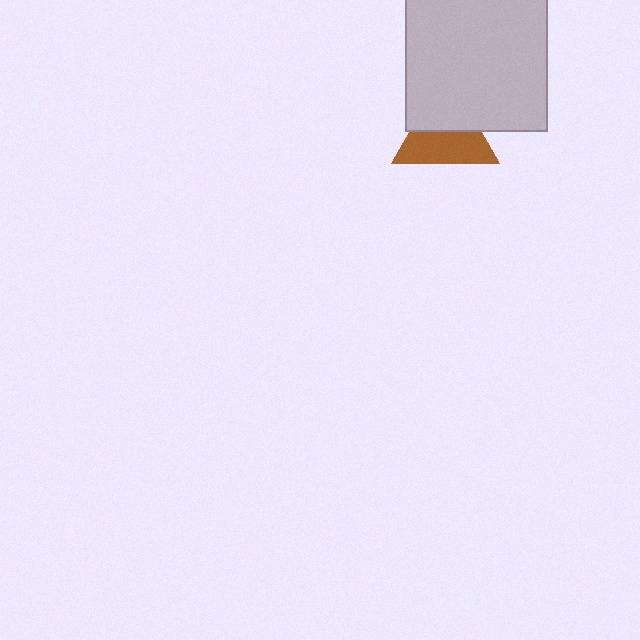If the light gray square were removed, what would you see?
You would see the complete brown triangle.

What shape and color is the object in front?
The object in front is a light gray square.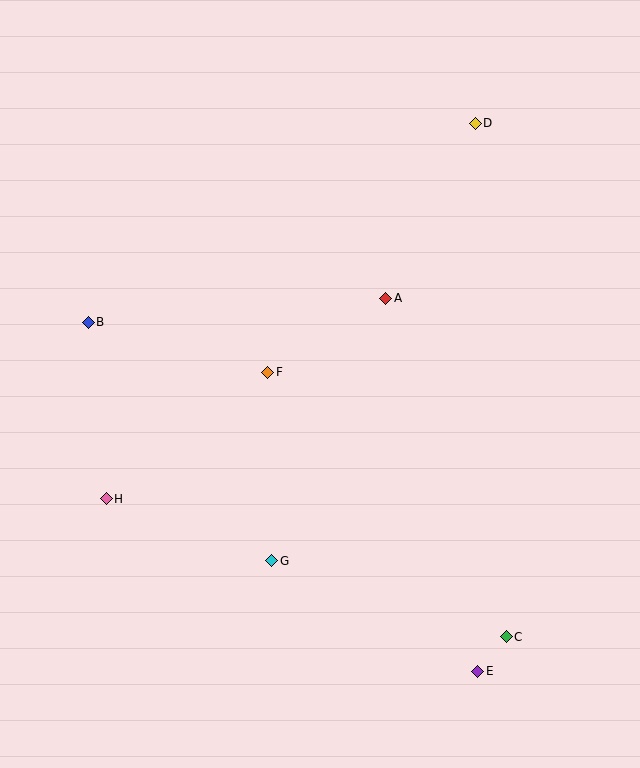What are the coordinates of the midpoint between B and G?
The midpoint between B and G is at (180, 441).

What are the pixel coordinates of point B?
Point B is at (88, 322).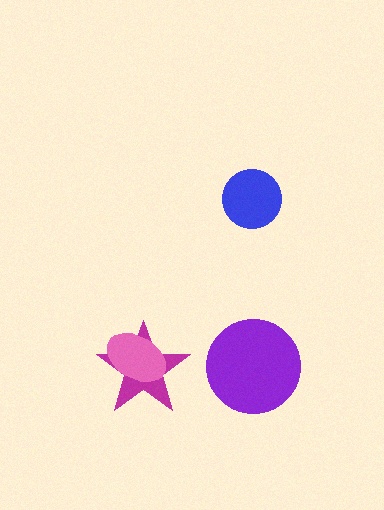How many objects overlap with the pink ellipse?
1 object overlaps with the pink ellipse.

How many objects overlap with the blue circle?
0 objects overlap with the blue circle.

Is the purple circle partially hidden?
No, no other shape covers it.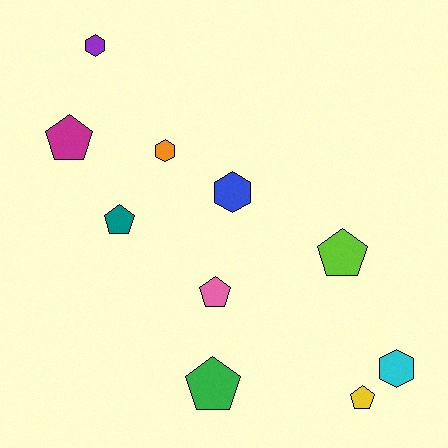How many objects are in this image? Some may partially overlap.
There are 10 objects.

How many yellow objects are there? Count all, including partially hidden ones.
There is 1 yellow object.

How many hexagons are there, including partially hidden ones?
There are 4 hexagons.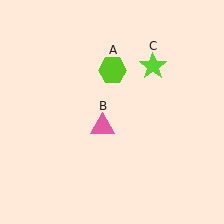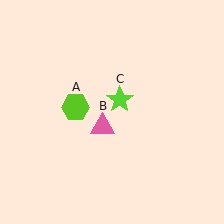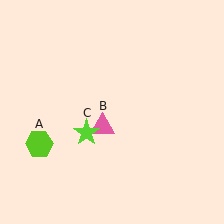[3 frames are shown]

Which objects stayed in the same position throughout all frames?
Pink triangle (object B) remained stationary.